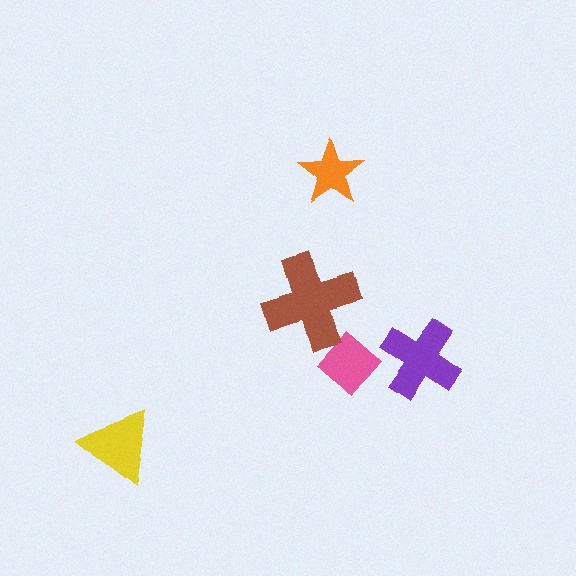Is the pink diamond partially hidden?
Yes, it is partially covered by another shape.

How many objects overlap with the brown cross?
1 object overlaps with the brown cross.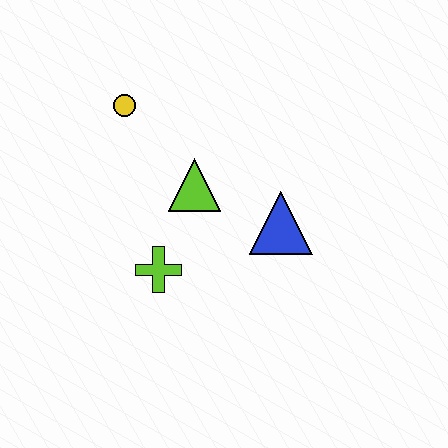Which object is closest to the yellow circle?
The lime triangle is closest to the yellow circle.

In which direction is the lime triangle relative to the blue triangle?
The lime triangle is to the left of the blue triangle.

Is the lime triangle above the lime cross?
Yes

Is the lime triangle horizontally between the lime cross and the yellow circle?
No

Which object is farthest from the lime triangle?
The yellow circle is farthest from the lime triangle.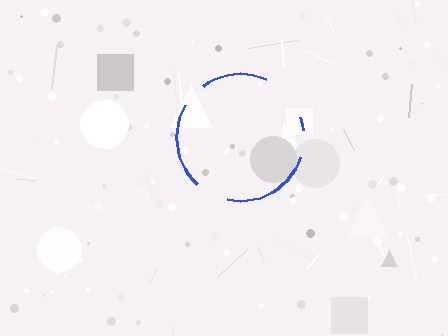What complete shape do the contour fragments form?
The contour fragments form a circle.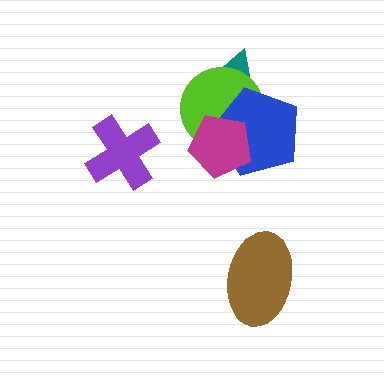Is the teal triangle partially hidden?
Yes, it is partially covered by another shape.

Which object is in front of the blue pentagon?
The magenta pentagon is in front of the blue pentagon.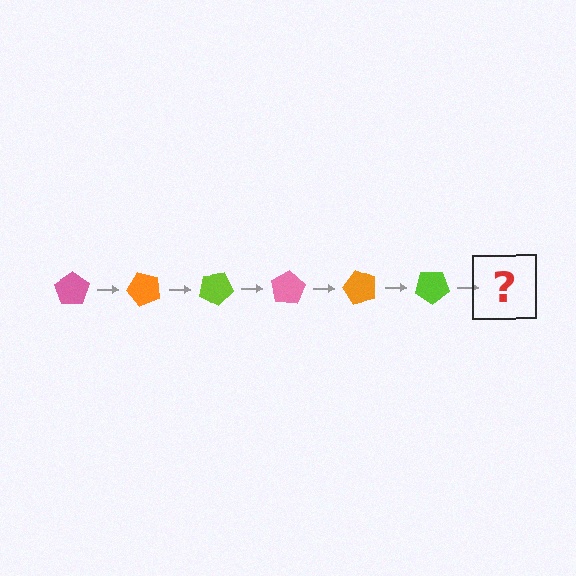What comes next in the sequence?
The next element should be a pink pentagon, rotated 300 degrees from the start.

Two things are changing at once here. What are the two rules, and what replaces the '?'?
The two rules are that it rotates 50 degrees each step and the color cycles through pink, orange, and lime. The '?' should be a pink pentagon, rotated 300 degrees from the start.